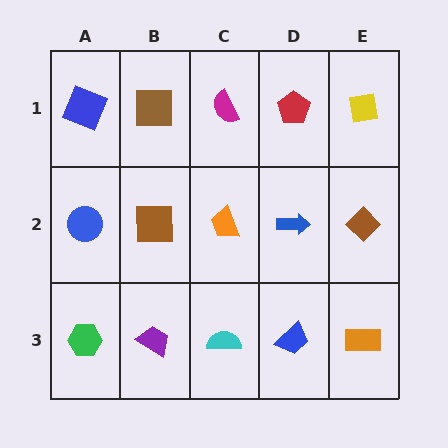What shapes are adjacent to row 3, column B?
A brown square (row 2, column B), a green hexagon (row 3, column A), a cyan semicircle (row 3, column C).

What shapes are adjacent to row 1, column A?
A blue circle (row 2, column A), a brown square (row 1, column B).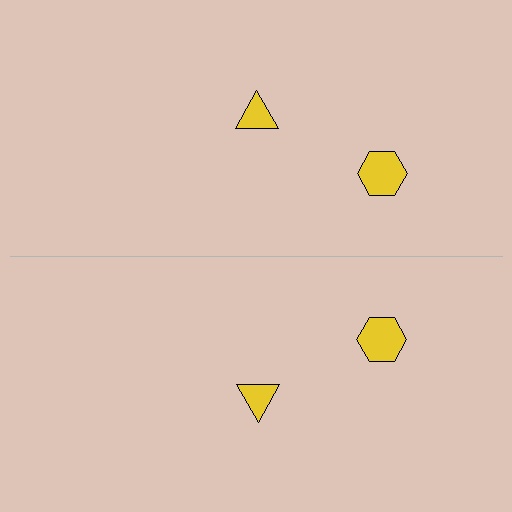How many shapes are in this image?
There are 4 shapes in this image.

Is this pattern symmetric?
Yes, this pattern has bilateral (reflection) symmetry.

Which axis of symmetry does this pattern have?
The pattern has a horizontal axis of symmetry running through the center of the image.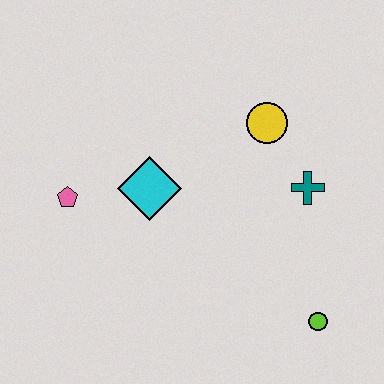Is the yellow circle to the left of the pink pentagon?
No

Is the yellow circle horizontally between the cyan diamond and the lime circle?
Yes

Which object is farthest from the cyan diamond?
The lime circle is farthest from the cyan diamond.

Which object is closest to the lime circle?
The teal cross is closest to the lime circle.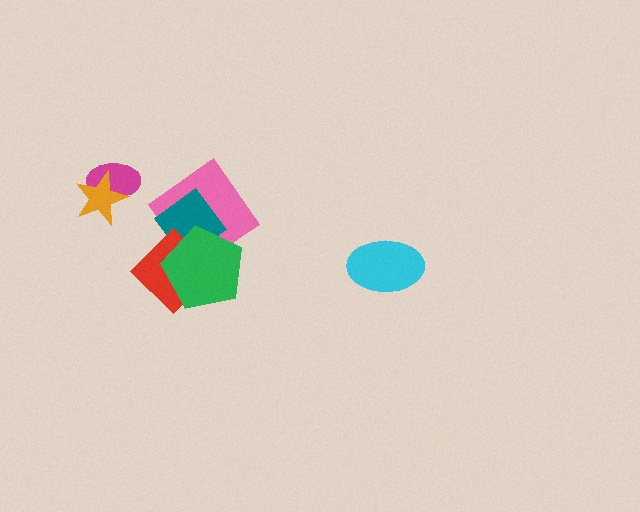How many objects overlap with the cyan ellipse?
0 objects overlap with the cyan ellipse.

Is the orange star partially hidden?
No, no other shape covers it.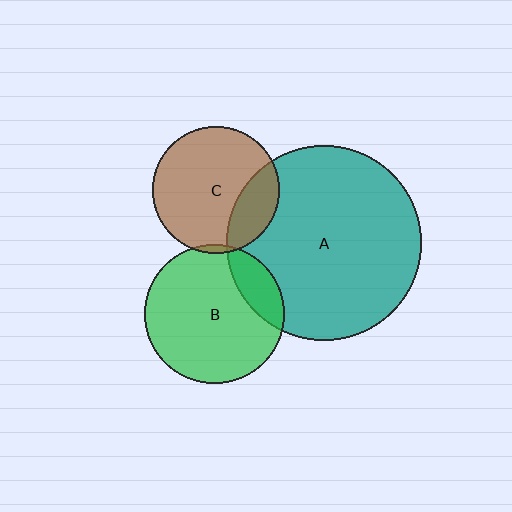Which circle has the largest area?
Circle A (teal).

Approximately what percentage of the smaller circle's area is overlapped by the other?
Approximately 25%.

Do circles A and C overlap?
Yes.